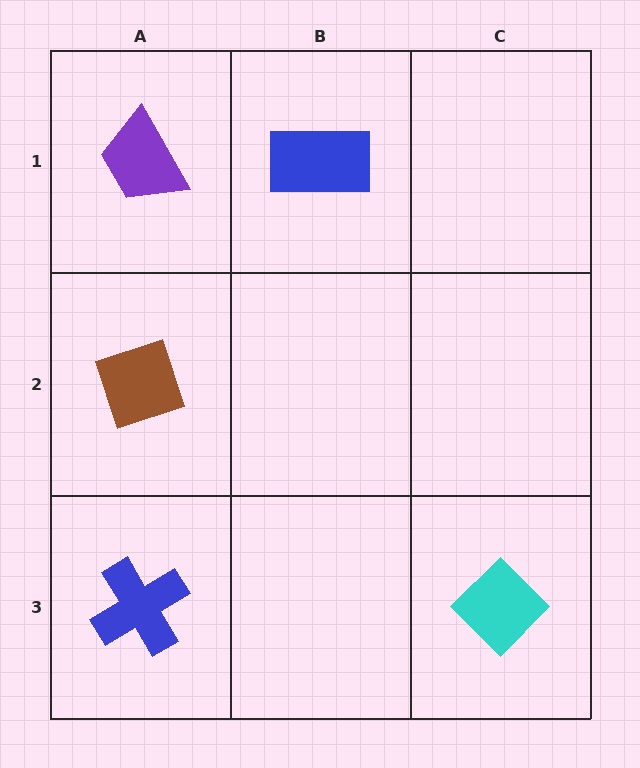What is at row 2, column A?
A brown diamond.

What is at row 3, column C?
A cyan diamond.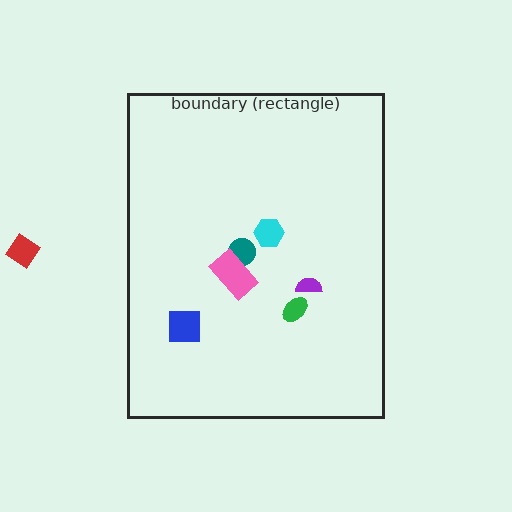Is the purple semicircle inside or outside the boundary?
Inside.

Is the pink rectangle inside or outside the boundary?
Inside.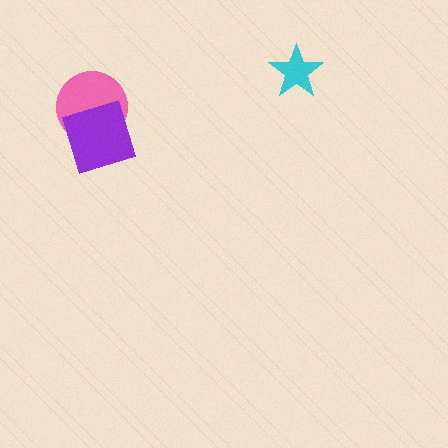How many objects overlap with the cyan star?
0 objects overlap with the cyan star.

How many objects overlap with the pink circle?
1 object overlaps with the pink circle.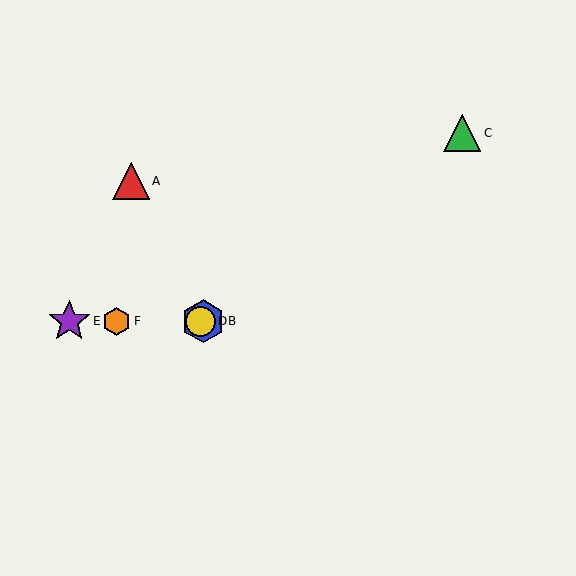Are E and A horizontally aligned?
No, E is at y≈321 and A is at y≈181.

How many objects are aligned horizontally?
4 objects (B, D, E, F) are aligned horizontally.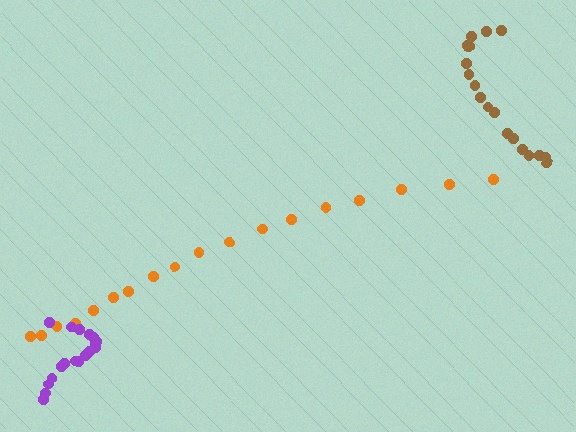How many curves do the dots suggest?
There are 3 distinct paths.